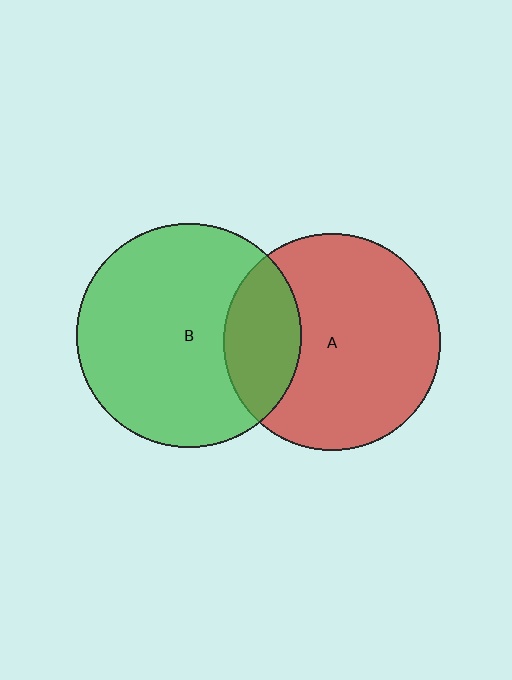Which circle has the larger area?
Circle B (green).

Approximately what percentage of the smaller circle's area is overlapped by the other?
Approximately 25%.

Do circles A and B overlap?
Yes.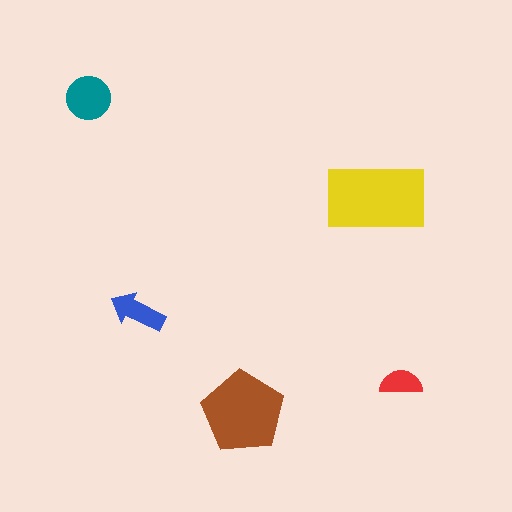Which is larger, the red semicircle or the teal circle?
The teal circle.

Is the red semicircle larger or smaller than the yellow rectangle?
Smaller.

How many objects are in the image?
There are 5 objects in the image.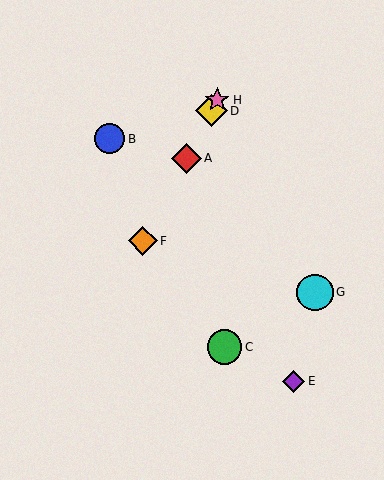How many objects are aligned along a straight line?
4 objects (A, D, F, H) are aligned along a straight line.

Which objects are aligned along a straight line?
Objects A, D, F, H are aligned along a straight line.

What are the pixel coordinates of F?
Object F is at (143, 241).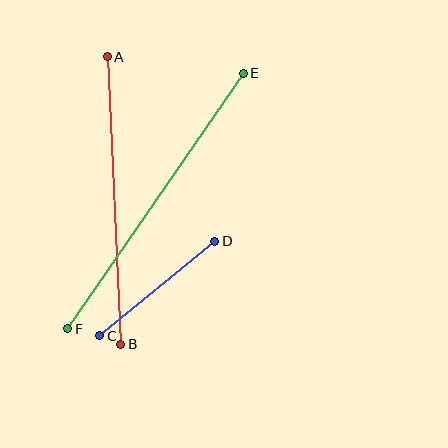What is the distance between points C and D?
The distance is approximately 149 pixels.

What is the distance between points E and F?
The distance is approximately 310 pixels.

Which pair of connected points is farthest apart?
Points E and F are farthest apart.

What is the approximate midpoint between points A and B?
The midpoint is at approximately (114, 200) pixels.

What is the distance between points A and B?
The distance is approximately 288 pixels.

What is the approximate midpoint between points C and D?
The midpoint is at approximately (157, 288) pixels.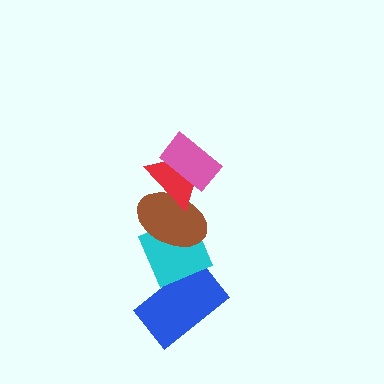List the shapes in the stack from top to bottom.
From top to bottom: the pink rectangle, the red triangle, the brown ellipse, the cyan diamond, the blue rectangle.